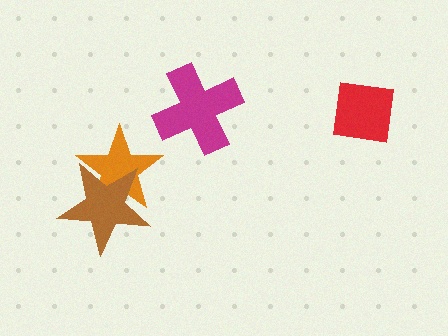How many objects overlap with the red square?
0 objects overlap with the red square.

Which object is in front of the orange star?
The brown star is in front of the orange star.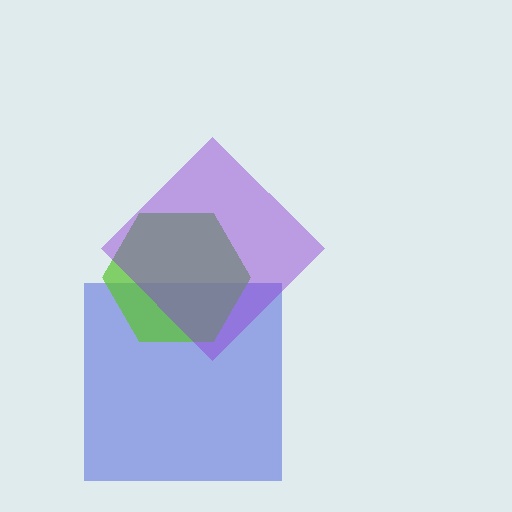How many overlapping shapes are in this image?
There are 3 overlapping shapes in the image.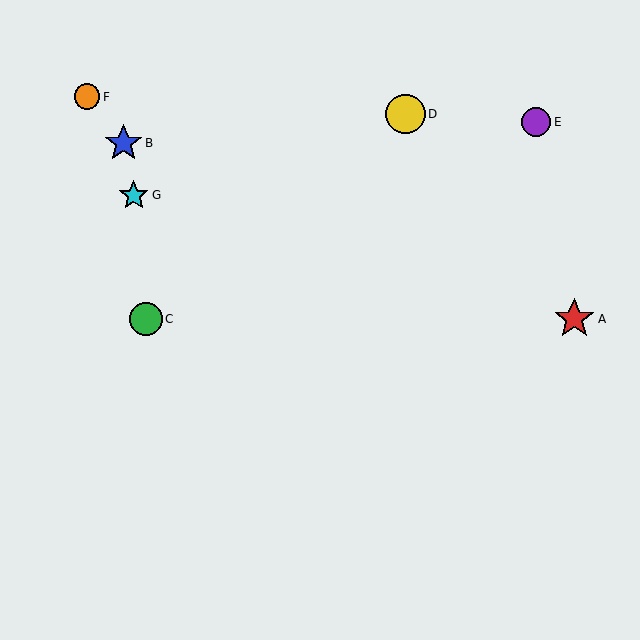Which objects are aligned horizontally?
Objects A, C are aligned horizontally.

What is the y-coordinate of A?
Object A is at y≈319.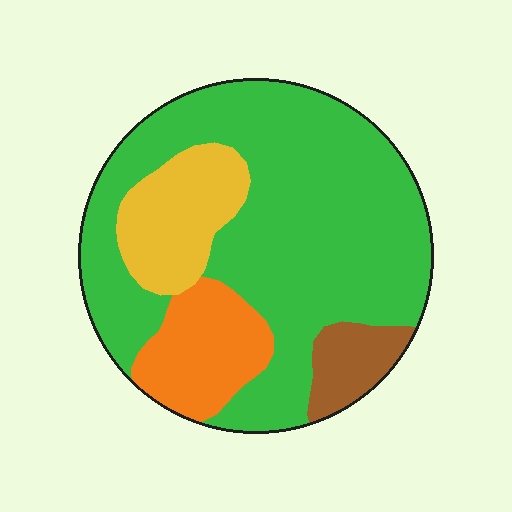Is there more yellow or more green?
Green.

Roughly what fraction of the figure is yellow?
Yellow takes up about one eighth (1/8) of the figure.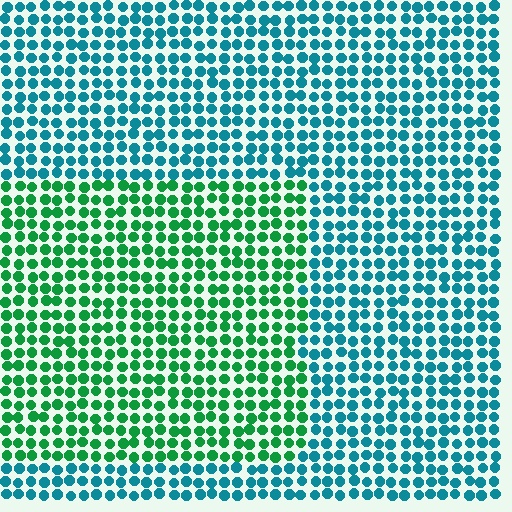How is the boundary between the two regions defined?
The boundary is defined purely by a slight shift in hue (about 46 degrees). Spacing, size, and orientation are identical on both sides.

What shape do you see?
I see a rectangle.